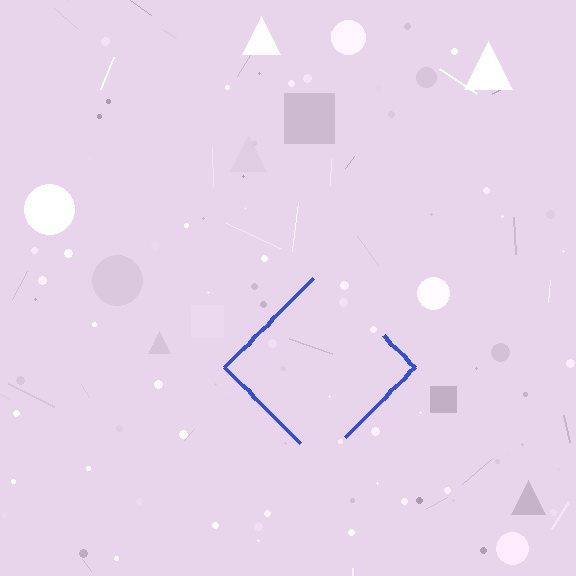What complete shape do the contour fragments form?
The contour fragments form a diamond.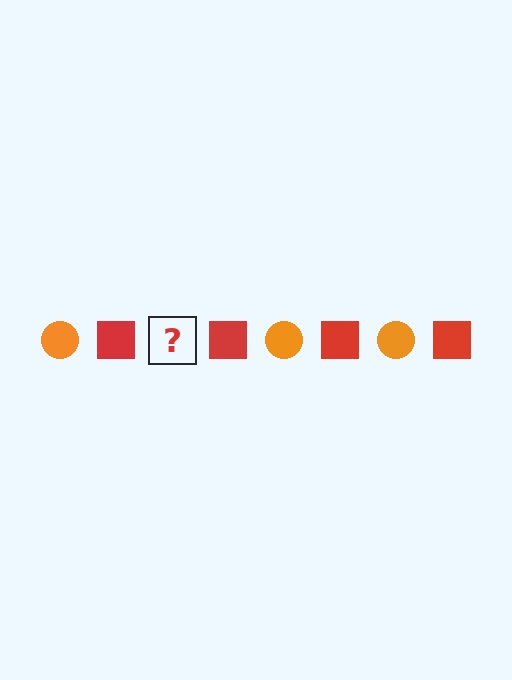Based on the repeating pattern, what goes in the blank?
The blank should be an orange circle.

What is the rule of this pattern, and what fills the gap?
The rule is that the pattern alternates between orange circle and red square. The gap should be filled with an orange circle.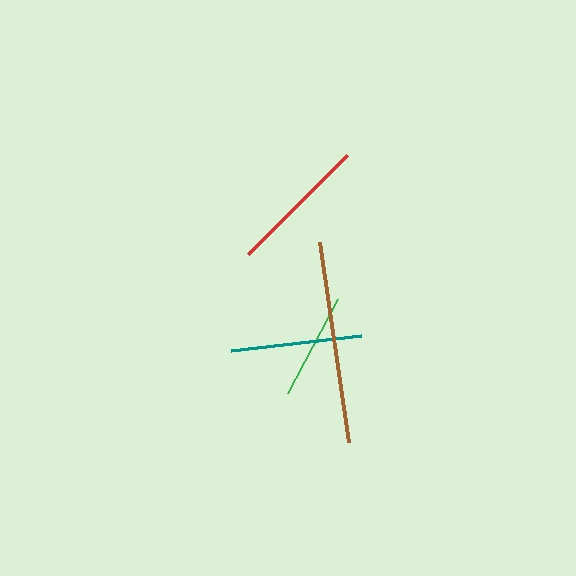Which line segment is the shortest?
The green line is the shortest at approximately 107 pixels.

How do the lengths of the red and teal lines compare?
The red and teal lines are approximately the same length.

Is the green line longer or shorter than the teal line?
The teal line is longer than the green line.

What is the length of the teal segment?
The teal segment is approximately 131 pixels long.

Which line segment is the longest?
The brown line is the longest at approximately 202 pixels.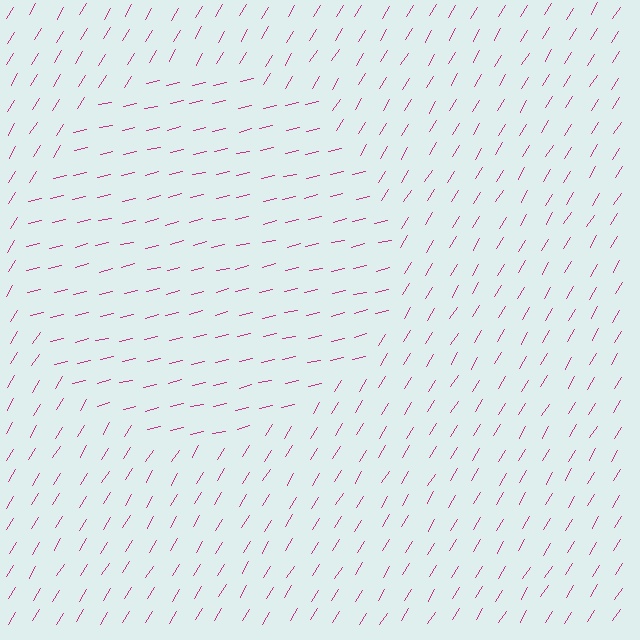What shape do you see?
I see a circle.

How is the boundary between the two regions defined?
The boundary is defined purely by a change in line orientation (approximately 45 degrees difference). All lines are the same color and thickness.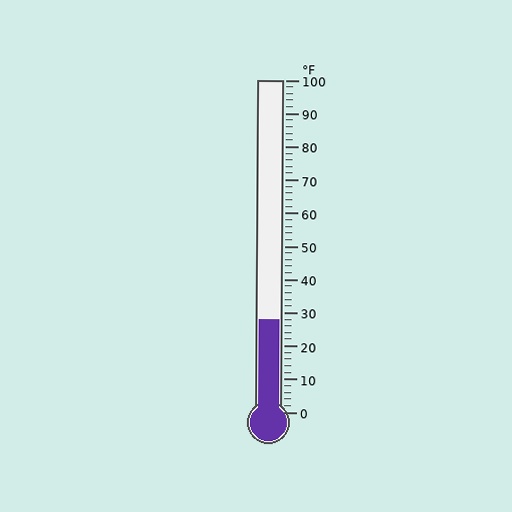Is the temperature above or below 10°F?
The temperature is above 10°F.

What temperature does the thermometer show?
The thermometer shows approximately 28°F.